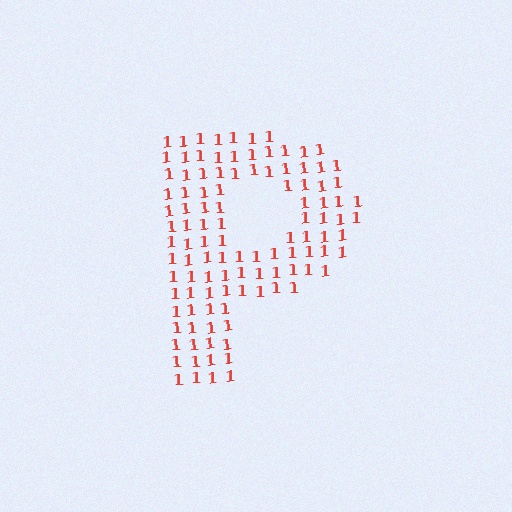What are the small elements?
The small elements are digit 1's.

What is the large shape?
The large shape is the letter P.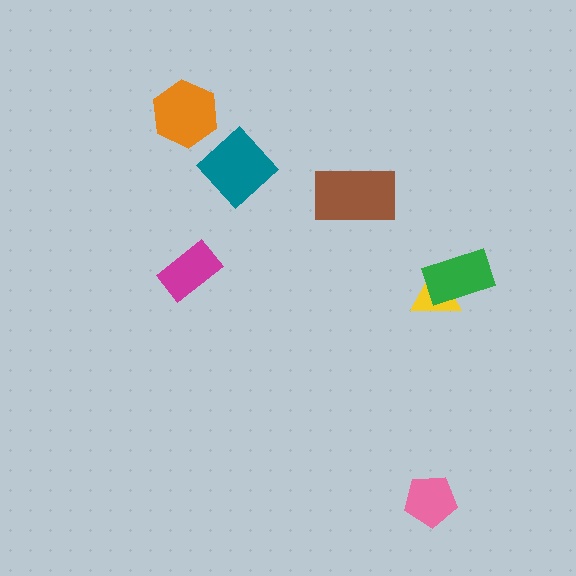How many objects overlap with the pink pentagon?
0 objects overlap with the pink pentagon.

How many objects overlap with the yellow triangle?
1 object overlaps with the yellow triangle.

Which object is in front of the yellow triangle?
The green rectangle is in front of the yellow triangle.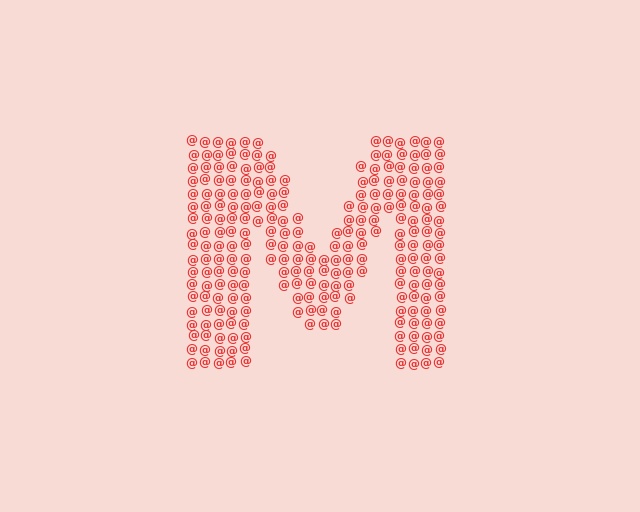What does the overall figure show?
The overall figure shows the letter M.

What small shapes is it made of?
It is made of small at signs.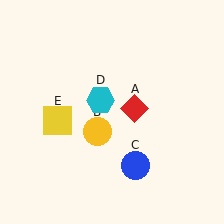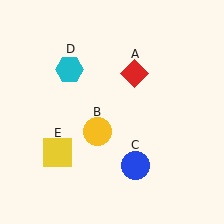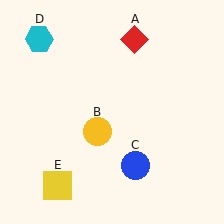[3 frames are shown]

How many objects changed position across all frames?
3 objects changed position: red diamond (object A), cyan hexagon (object D), yellow square (object E).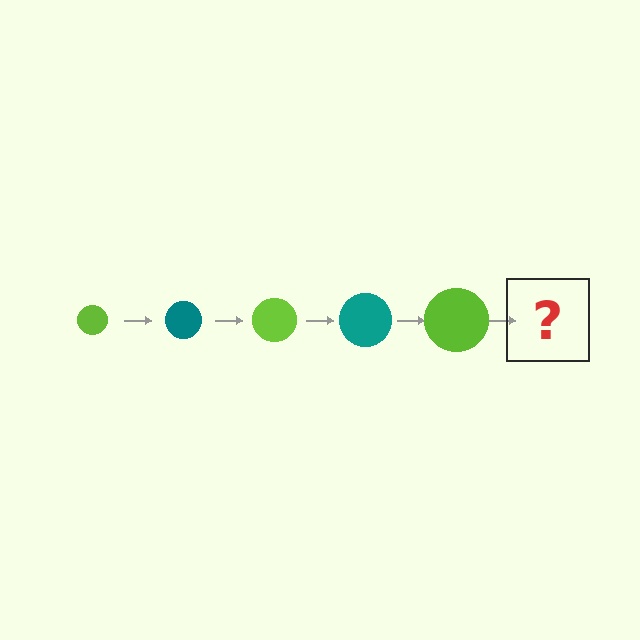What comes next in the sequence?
The next element should be a teal circle, larger than the previous one.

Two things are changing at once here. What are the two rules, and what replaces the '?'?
The two rules are that the circle grows larger each step and the color cycles through lime and teal. The '?' should be a teal circle, larger than the previous one.